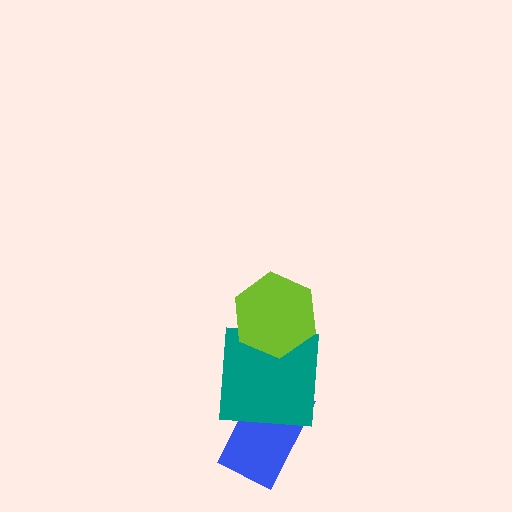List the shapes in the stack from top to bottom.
From top to bottom: the lime hexagon, the teal square, the blue rectangle.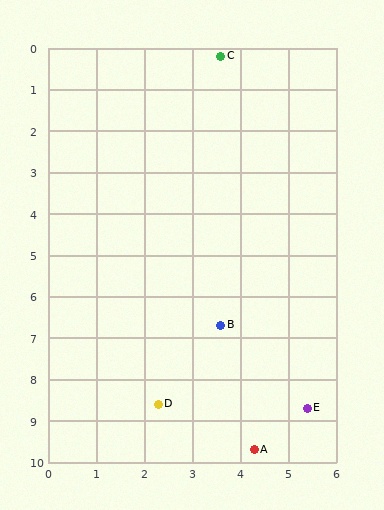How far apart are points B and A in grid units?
Points B and A are about 3.1 grid units apart.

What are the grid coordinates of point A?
Point A is at approximately (4.3, 9.7).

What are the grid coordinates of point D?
Point D is at approximately (2.3, 8.6).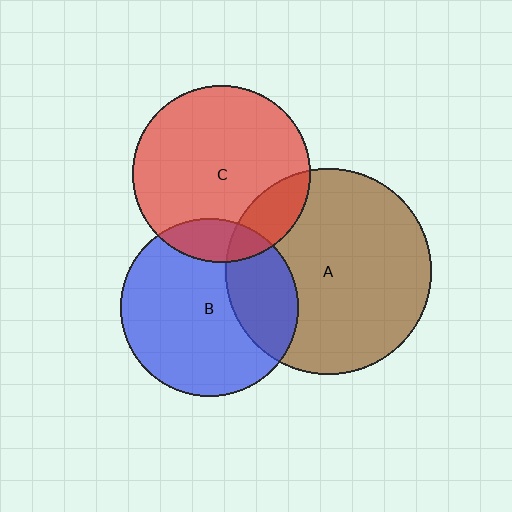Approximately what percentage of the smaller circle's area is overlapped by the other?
Approximately 15%.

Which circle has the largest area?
Circle A (brown).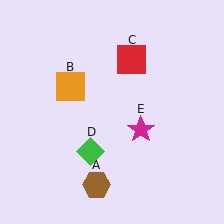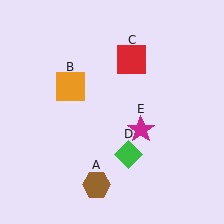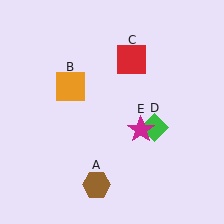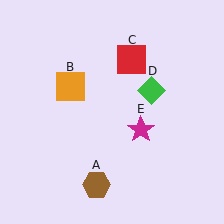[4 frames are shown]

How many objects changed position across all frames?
1 object changed position: green diamond (object D).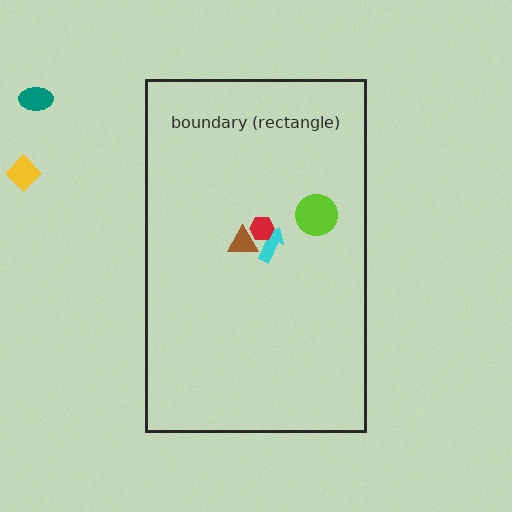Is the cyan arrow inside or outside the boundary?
Inside.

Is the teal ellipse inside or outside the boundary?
Outside.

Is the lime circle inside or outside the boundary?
Inside.